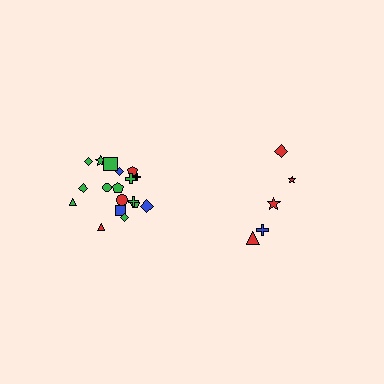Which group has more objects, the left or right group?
The left group.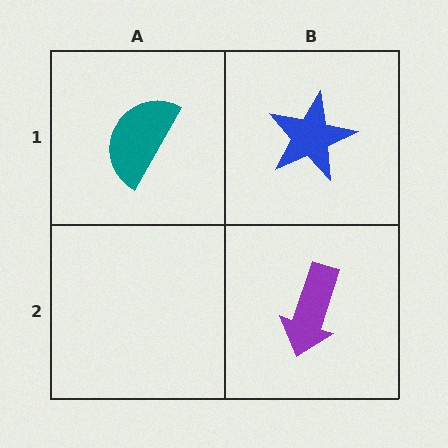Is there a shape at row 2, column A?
No, that cell is empty.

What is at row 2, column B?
A purple arrow.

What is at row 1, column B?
A blue star.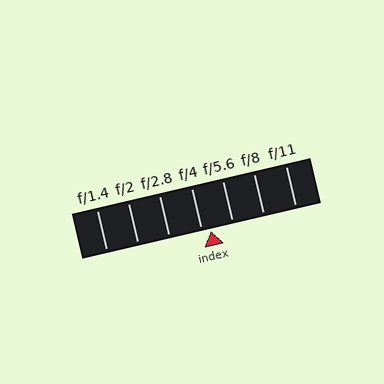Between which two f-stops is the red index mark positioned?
The index mark is between f/4 and f/5.6.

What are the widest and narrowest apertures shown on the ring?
The widest aperture shown is f/1.4 and the narrowest is f/11.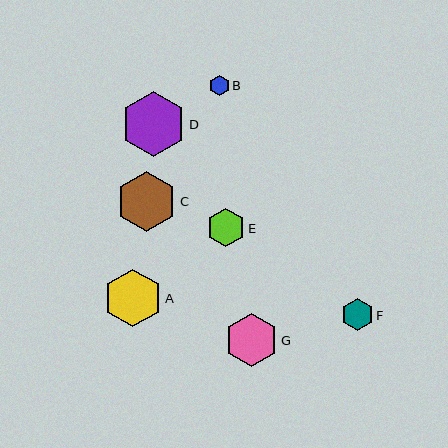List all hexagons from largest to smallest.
From largest to smallest: D, C, A, G, E, F, B.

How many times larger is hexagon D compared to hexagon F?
Hexagon D is approximately 2.0 times the size of hexagon F.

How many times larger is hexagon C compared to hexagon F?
Hexagon C is approximately 1.9 times the size of hexagon F.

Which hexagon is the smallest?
Hexagon B is the smallest with a size of approximately 20 pixels.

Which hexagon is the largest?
Hexagon D is the largest with a size of approximately 65 pixels.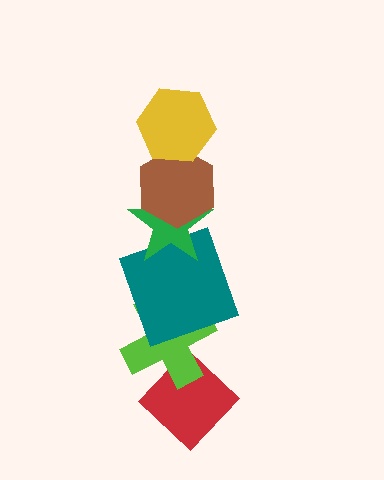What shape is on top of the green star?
The brown hexagon is on top of the green star.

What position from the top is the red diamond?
The red diamond is 6th from the top.